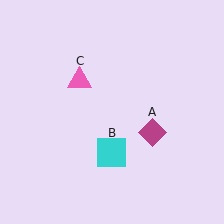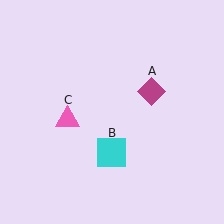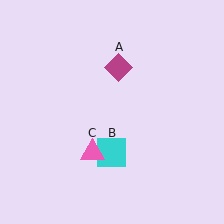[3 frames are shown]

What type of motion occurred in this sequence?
The magenta diamond (object A), pink triangle (object C) rotated counterclockwise around the center of the scene.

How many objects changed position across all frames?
2 objects changed position: magenta diamond (object A), pink triangle (object C).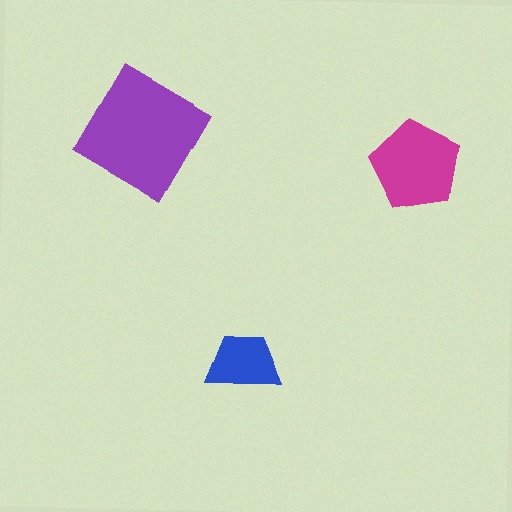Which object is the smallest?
The blue trapezoid.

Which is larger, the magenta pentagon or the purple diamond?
The purple diamond.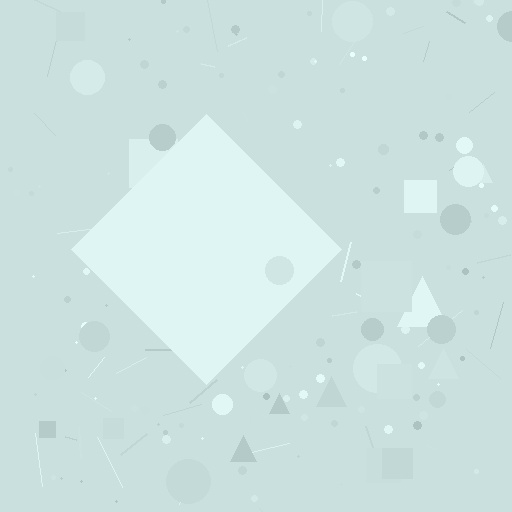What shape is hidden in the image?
A diamond is hidden in the image.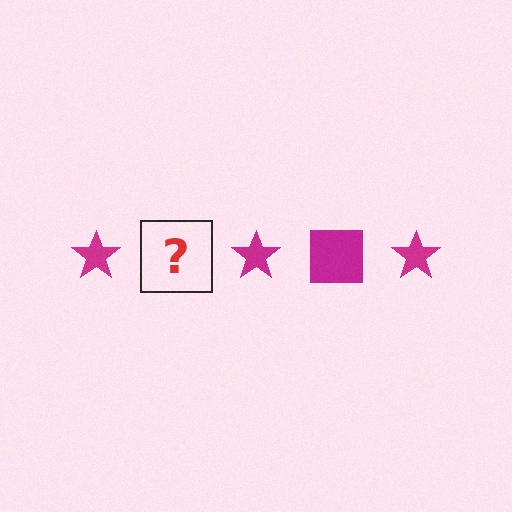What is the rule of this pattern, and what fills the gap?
The rule is that the pattern cycles through star, square shapes in magenta. The gap should be filled with a magenta square.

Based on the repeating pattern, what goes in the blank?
The blank should be a magenta square.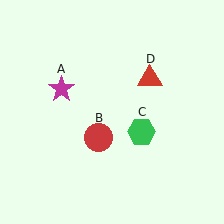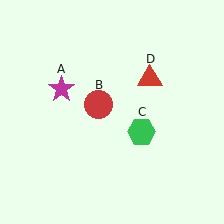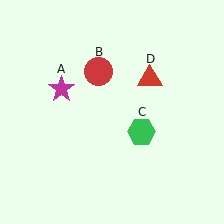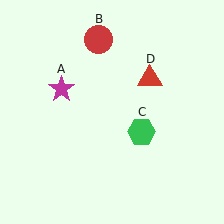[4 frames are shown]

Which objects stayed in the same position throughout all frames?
Magenta star (object A) and green hexagon (object C) and red triangle (object D) remained stationary.